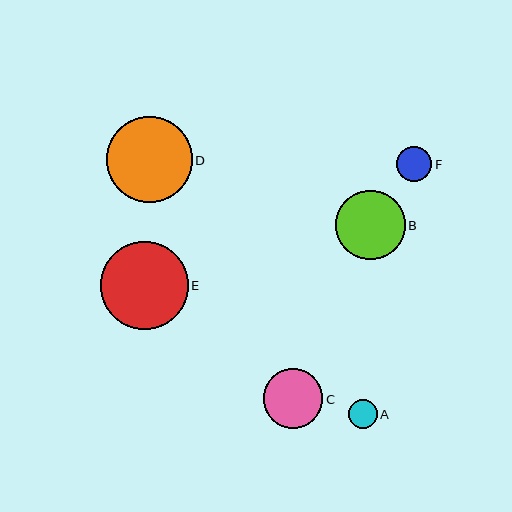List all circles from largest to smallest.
From largest to smallest: E, D, B, C, F, A.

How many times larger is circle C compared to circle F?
Circle C is approximately 1.7 times the size of circle F.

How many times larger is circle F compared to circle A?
Circle F is approximately 1.2 times the size of circle A.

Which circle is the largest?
Circle E is the largest with a size of approximately 88 pixels.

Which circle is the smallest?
Circle A is the smallest with a size of approximately 29 pixels.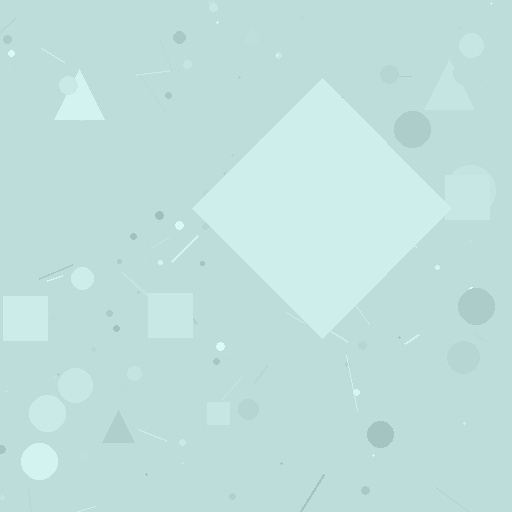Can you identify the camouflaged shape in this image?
The camouflaged shape is a diamond.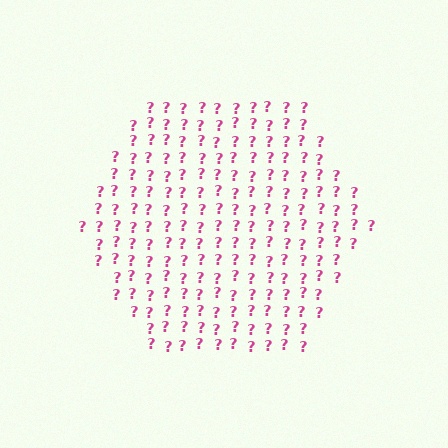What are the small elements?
The small elements are question marks.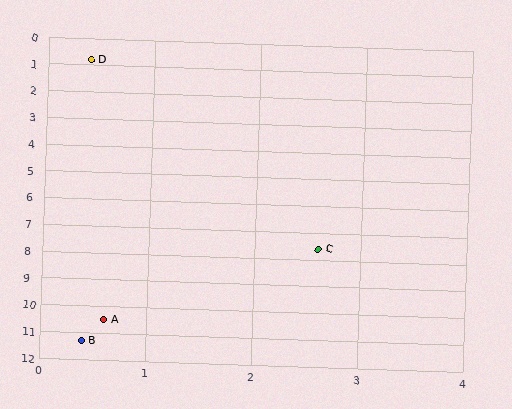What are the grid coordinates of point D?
Point D is at approximately (0.4, 0.8).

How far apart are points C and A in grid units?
Points C and A are about 3.5 grid units apart.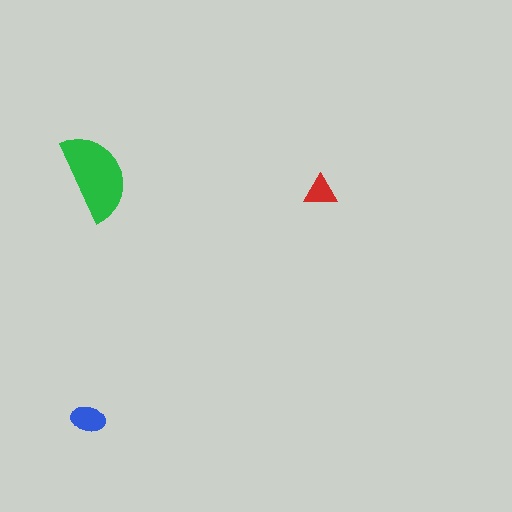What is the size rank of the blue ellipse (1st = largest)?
2nd.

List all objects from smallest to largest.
The red triangle, the blue ellipse, the green semicircle.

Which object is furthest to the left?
The blue ellipse is leftmost.